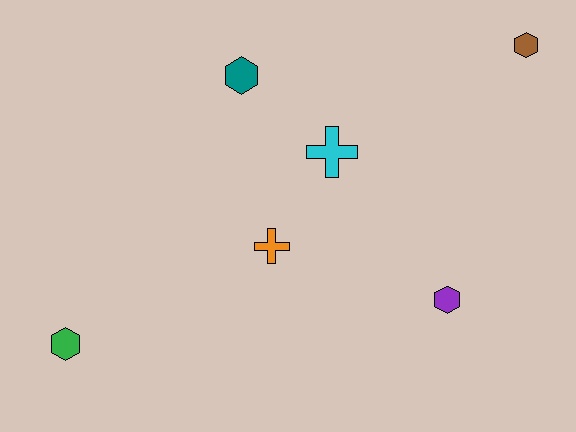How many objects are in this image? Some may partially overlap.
There are 6 objects.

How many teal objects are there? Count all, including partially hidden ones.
There is 1 teal object.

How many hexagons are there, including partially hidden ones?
There are 4 hexagons.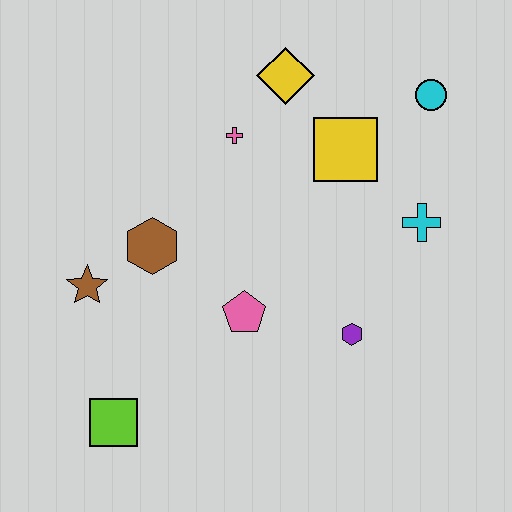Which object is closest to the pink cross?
The yellow diamond is closest to the pink cross.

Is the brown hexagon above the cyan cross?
No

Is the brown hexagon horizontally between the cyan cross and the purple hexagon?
No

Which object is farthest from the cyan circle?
The lime square is farthest from the cyan circle.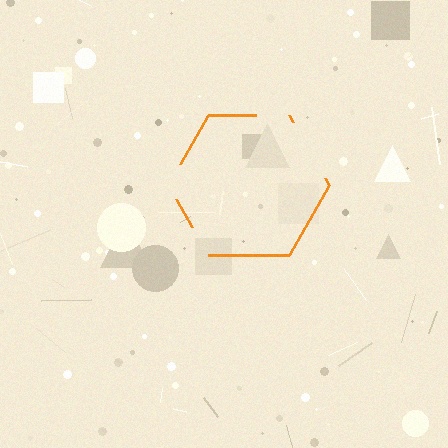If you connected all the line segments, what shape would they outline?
They would outline a hexagon.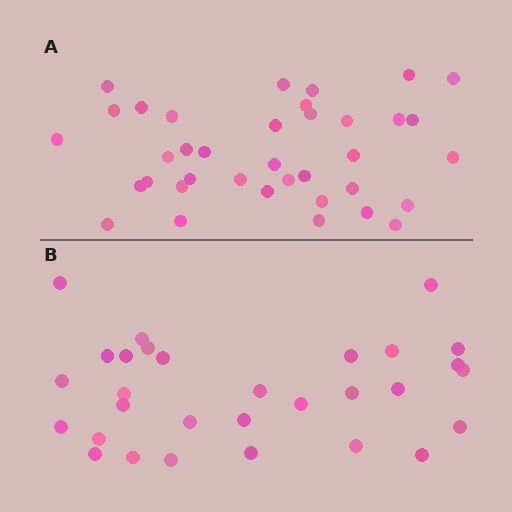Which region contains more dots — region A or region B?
Region A (the top region) has more dots.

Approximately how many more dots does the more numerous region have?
Region A has roughly 8 or so more dots than region B.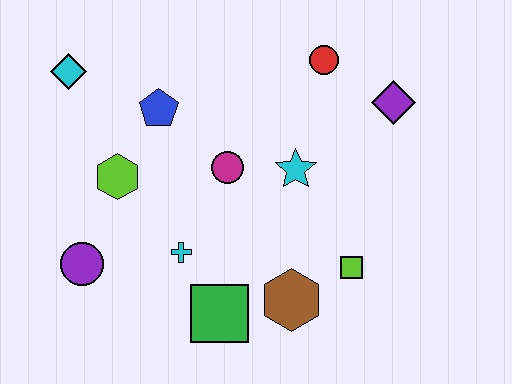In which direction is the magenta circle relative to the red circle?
The magenta circle is below the red circle.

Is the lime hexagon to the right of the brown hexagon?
No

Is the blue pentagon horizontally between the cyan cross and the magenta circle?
No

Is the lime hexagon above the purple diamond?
No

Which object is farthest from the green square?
The cyan diamond is farthest from the green square.